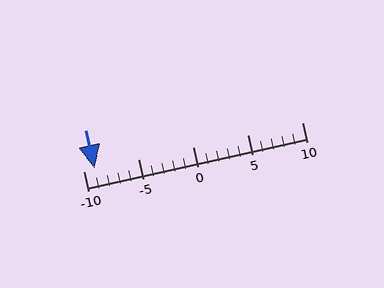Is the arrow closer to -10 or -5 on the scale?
The arrow is closer to -10.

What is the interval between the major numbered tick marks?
The major tick marks are spaced 5 units apart.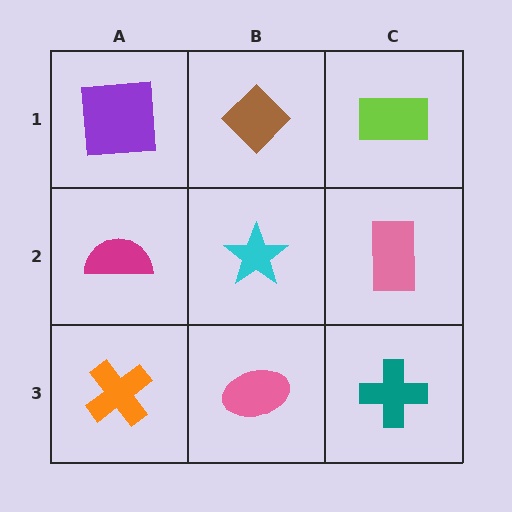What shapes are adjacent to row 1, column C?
A pink rectangle (row 2, column C), a brown diamond (row 1, column B).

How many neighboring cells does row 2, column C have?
3.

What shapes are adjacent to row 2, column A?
A purple square (row 1, column A), an orange cross (row 3, column A), a cyan star (row 2, column B).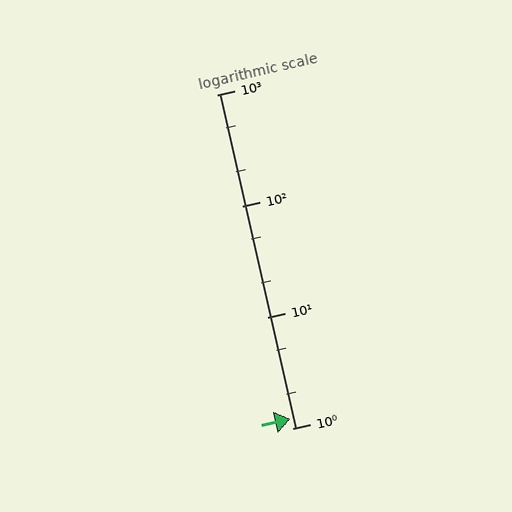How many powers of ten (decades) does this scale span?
The scale spans 3 decades, from 1 to 1000.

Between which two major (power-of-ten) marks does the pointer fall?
The pointer is between 1 and 10.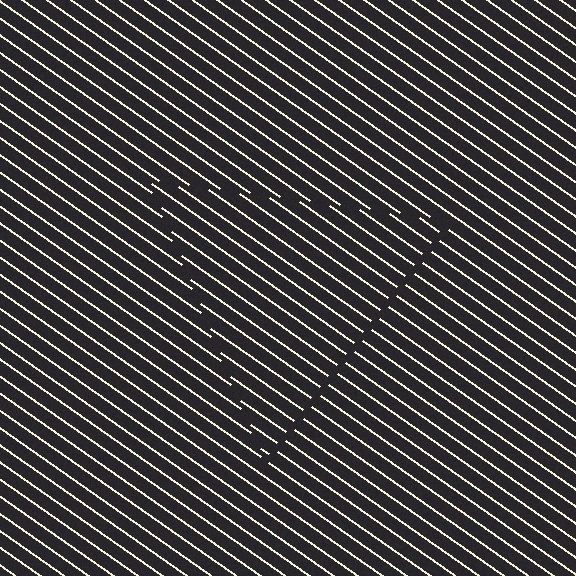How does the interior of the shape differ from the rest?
The interior of the shape contains the same grating, shifted by half a period — the contour is defined by the phase discontinuity where line-ends from the inner and outer gratings abut.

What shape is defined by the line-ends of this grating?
An illusory triangle. The interior of the shape contains the same grating, shifted by half a period — the contour is defined by the phase discontinuity where line-ends from the inner and outer gratings abut.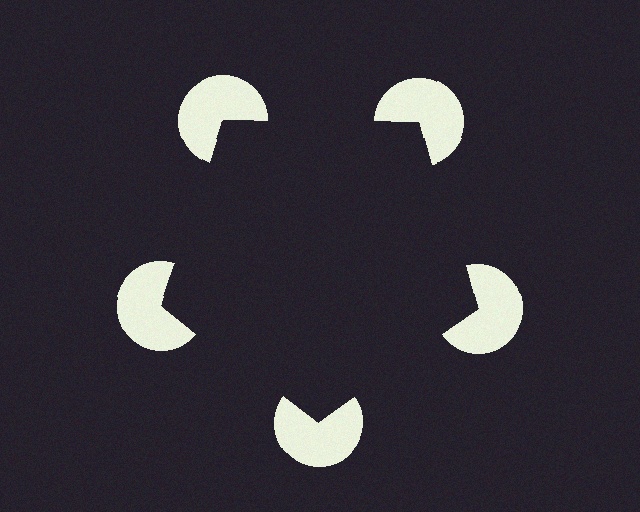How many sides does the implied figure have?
5 sides.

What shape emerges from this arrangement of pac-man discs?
An illusory pentagon — its edges are inferred from the aligned wedge cuts in the pac-man discs, not physically drawn.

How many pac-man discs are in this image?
There are 5 — one at each vertex of the illusory pentagon.